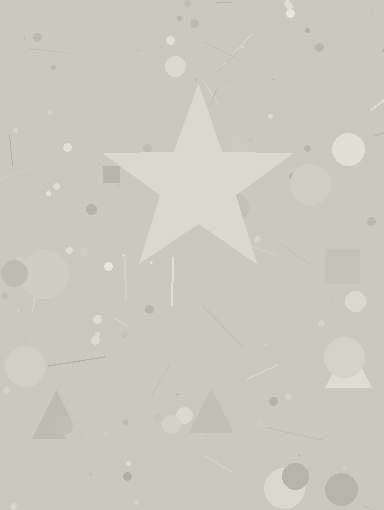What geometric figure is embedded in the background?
A star is embedded in the background.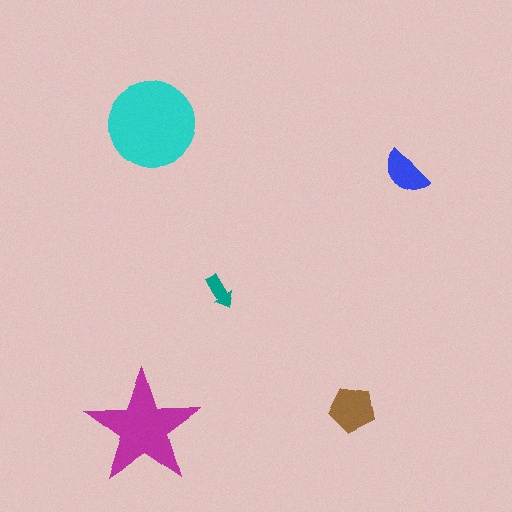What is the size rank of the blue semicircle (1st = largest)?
4th.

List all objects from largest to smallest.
The cyan circle, the magenta star, the brown pentagon, the blue semicircle, the teal arrow.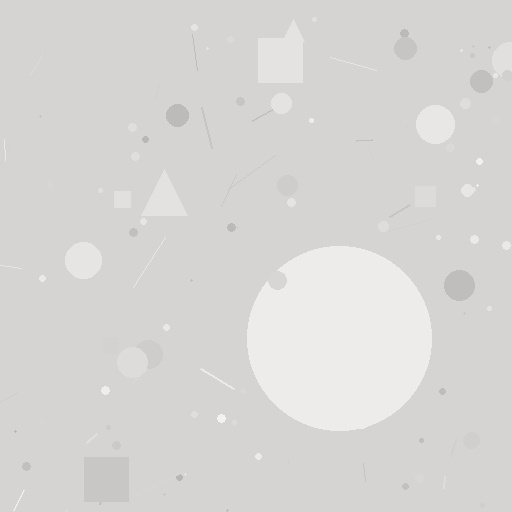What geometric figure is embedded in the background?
A circle is embedded in the background.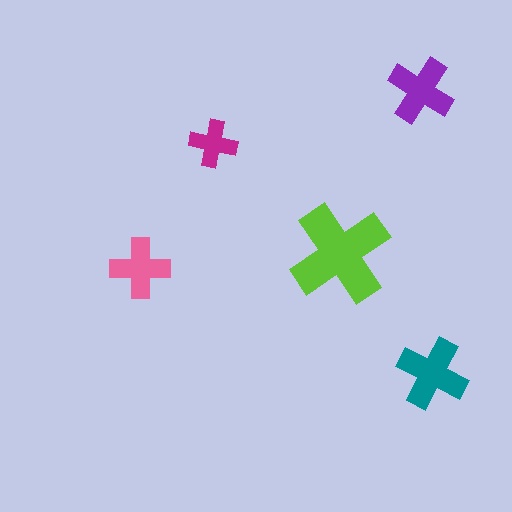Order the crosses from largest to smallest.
the lime one, the teal one, the purple one, the pink one, the magenta one.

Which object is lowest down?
The teal cross is bottommost.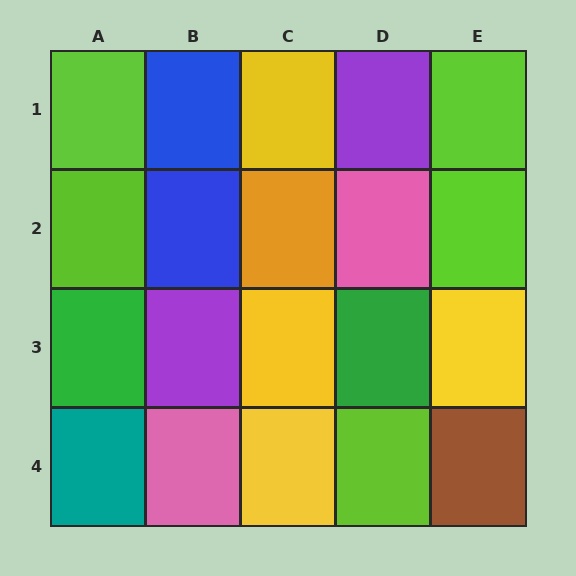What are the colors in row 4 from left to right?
Teal, pink, yellow, lime, brown.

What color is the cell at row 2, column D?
Pink.